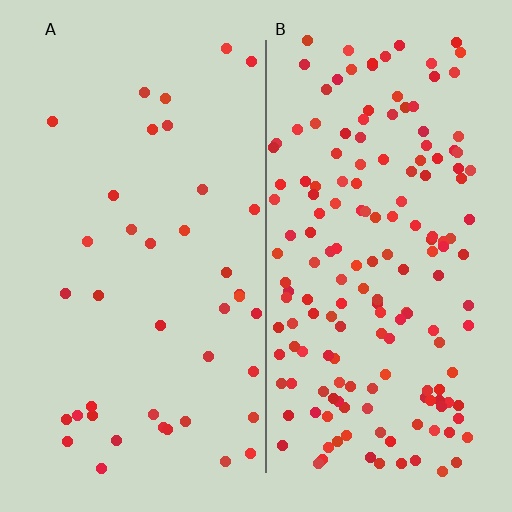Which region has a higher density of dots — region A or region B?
B (the right).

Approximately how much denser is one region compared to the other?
Approximately 4.2× — region B over region A.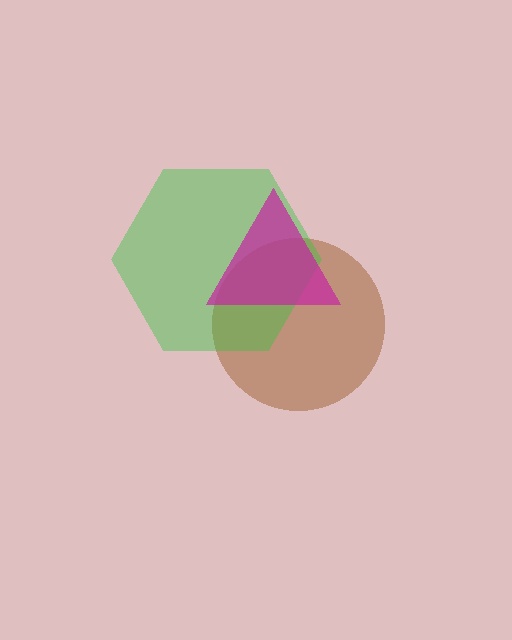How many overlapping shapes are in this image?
There are 3 overlapping shapes in the image.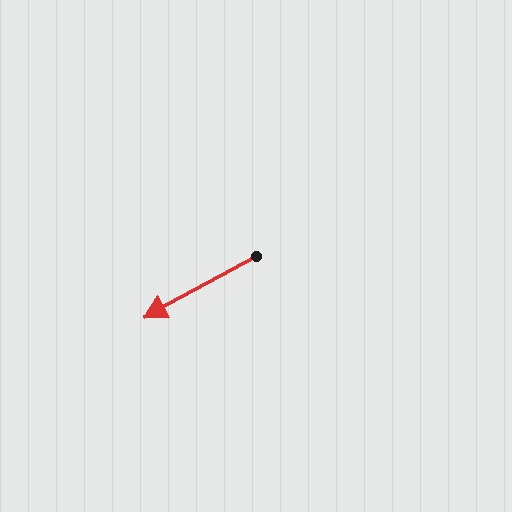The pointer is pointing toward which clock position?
Roughly 8 o'clock.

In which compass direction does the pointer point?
Southwest.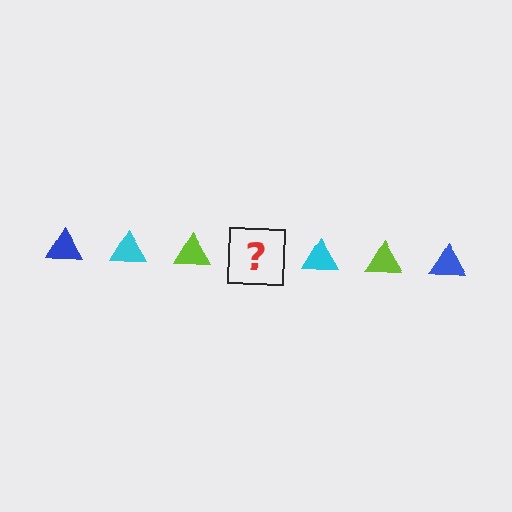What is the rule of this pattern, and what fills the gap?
The rule is that the pattern cycles through blue, cyan, lime triangles. The gap should be filled with a blue triangle.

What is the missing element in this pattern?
The missing element is a blue triangle.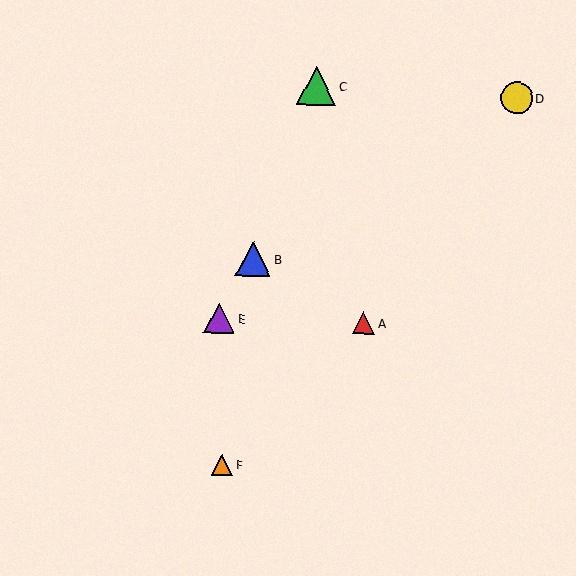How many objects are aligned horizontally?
2 objects (A, E) are aligned horizontally.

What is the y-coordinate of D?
Object D is at y≈98.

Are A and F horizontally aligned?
No, A is at y≈323 and F is at y≈465.